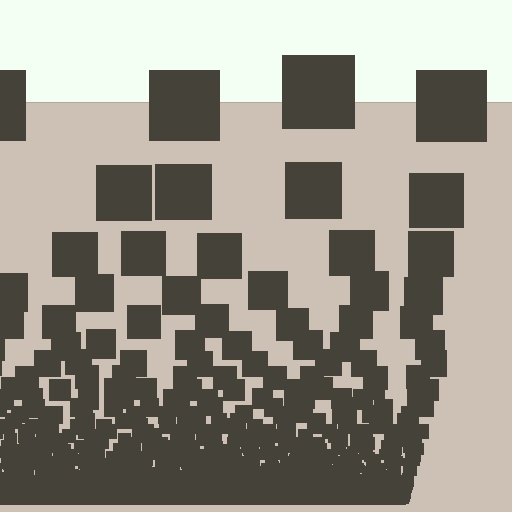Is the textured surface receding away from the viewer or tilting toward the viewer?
The surface appears to tilt toward the viewer. Texture elements get larger and sparser toward the top.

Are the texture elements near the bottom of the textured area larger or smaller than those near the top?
Smaller. The gradient is inverted — elements near the bottom are smaller and denser.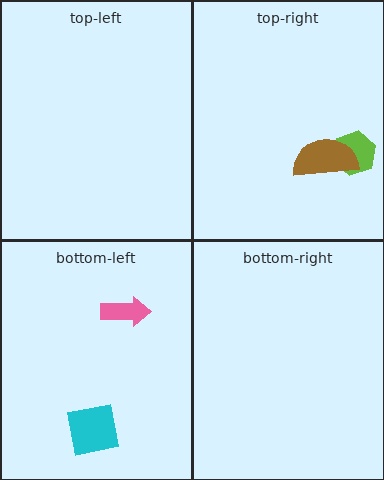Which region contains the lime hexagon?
The top-right region.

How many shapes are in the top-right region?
2.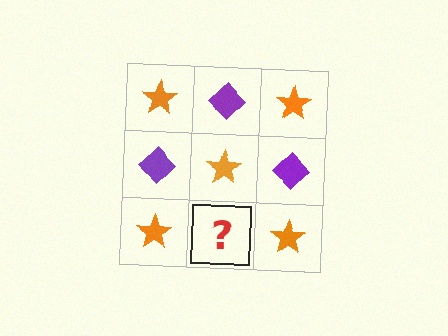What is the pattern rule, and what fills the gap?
The rule is that it alternates orange star and purple diamond in a checkerboard pattern. The gap should be filled with a purple diamond.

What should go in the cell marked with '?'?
The missing cell should contain a purple diamond.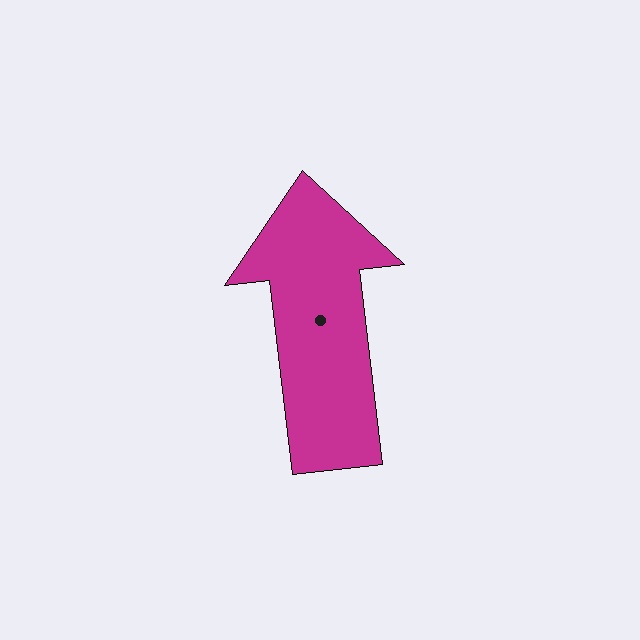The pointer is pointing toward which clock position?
Roughly 12 o'clock.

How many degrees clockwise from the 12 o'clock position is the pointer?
Approximately 353 degrees.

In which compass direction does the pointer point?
North.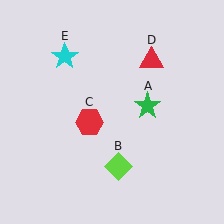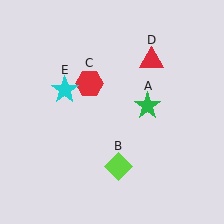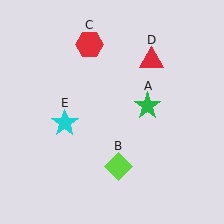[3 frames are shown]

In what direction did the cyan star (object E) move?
The cyan star (object E) moved down.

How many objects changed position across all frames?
2 objects changed position: red hexagon (object C), cyan star (object E).